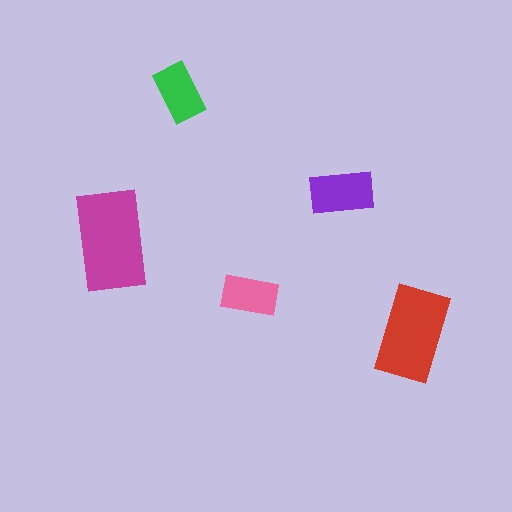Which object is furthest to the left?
The magenta rectangle is leftmost.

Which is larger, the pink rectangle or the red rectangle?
The red one.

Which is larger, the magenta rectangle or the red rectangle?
The magenta one.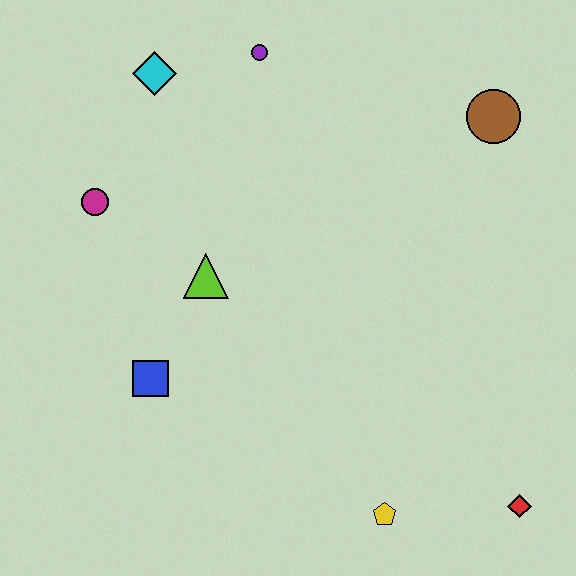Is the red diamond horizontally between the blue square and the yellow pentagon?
No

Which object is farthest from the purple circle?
The red diamond is farthest from the purple circle.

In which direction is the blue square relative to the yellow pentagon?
The blue square is to the left of the yellow pentagon.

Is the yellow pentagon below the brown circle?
Yes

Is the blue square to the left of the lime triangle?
Yes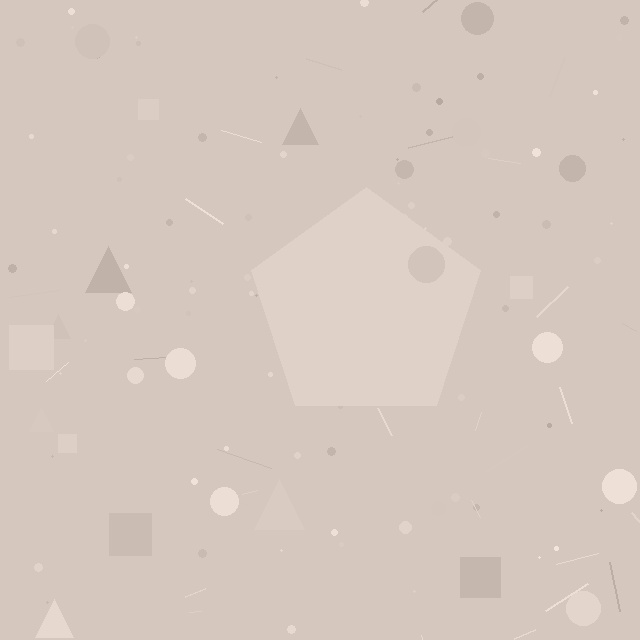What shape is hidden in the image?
A pentagon is hidden in the image.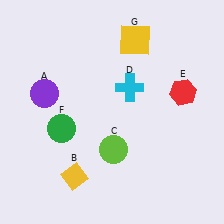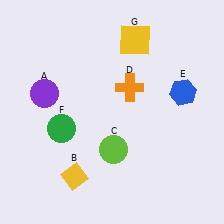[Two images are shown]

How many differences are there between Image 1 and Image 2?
There are 2 differences between the two images.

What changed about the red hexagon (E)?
In Image 1, E is red. In Image 2, it changed to blue.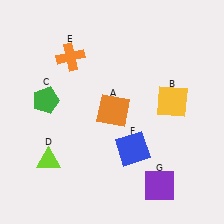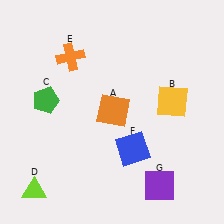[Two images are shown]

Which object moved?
The lime triangle (D) moved down.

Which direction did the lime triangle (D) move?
The lime triangle (D) moved down.